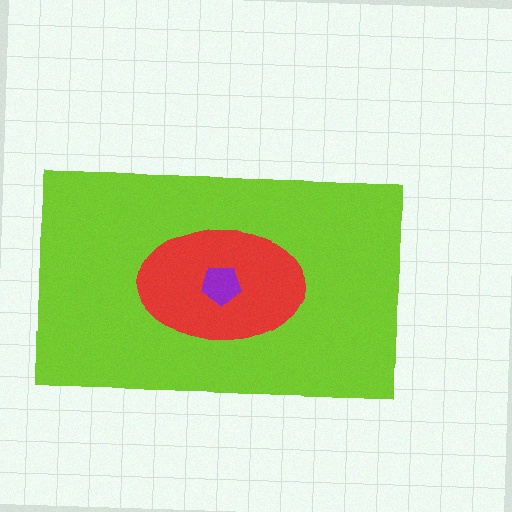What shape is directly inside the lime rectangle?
The red ellipse.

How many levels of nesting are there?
3.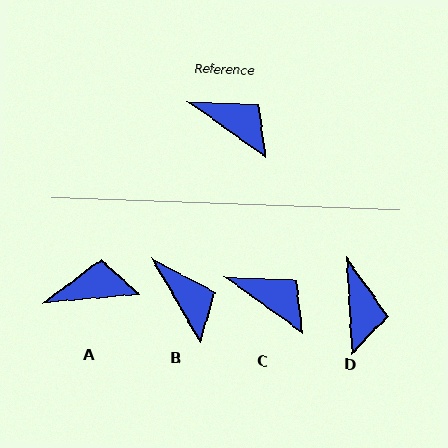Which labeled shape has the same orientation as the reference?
C.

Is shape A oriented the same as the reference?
No, it is off by about 40 degrees.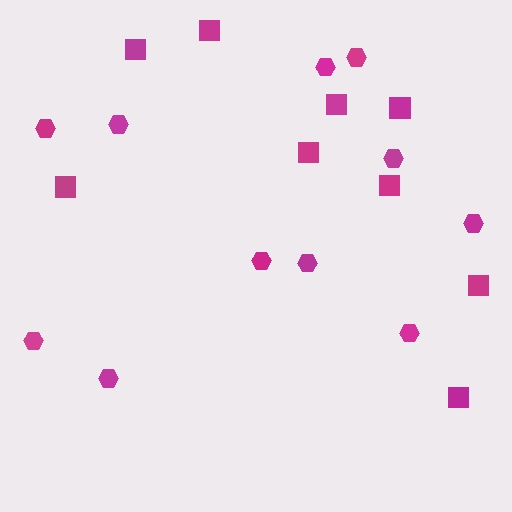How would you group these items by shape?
There are 2 groups: one group of squares (9) and one group of hexagons (11).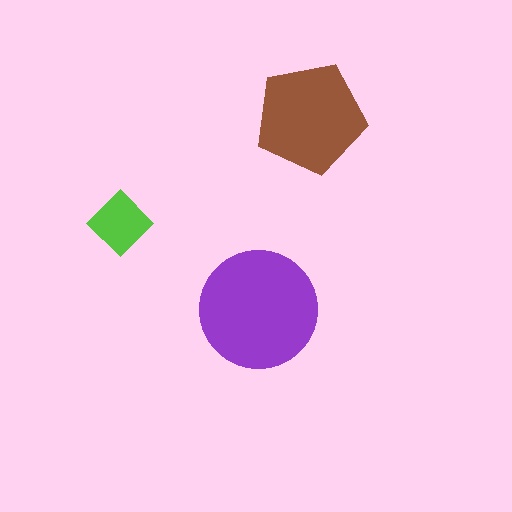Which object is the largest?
The purple circle.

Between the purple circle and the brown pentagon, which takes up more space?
The purple circle.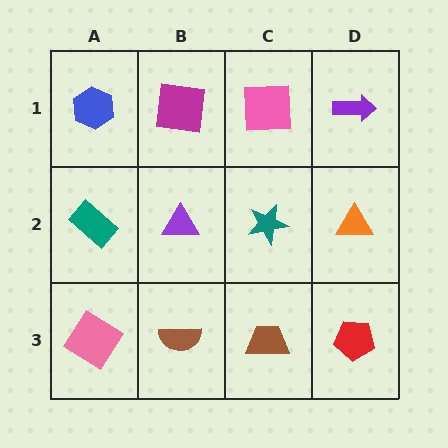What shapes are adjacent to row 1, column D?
An orange triangle (row 2, column D), a pink square (row 1, column C).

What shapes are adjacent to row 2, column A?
A blue hexagon (row 1, column A), a pink diamond (row 3, column A), a purple triangle (row 2, column B).